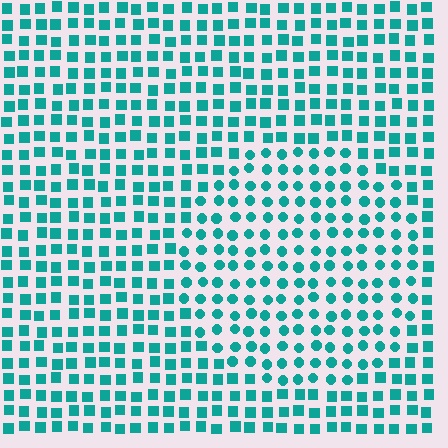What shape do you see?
I see a circle.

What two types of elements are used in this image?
The image uses circles inside the circle region and squares outside it.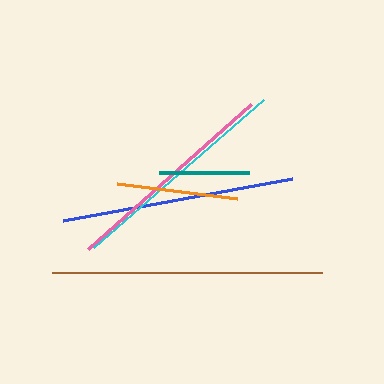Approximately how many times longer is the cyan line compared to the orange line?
The cyan line is approximately 1.9 times the length of the orange line.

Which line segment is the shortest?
The teal line is the shortest at approximately 90 pixels.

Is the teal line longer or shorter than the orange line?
The orange line is longer than the teal line.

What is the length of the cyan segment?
The cyan segment is approximately 225 pixels long.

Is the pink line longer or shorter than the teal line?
The pink line is longer than the teal line.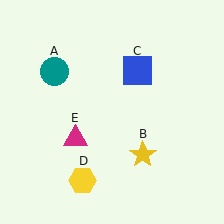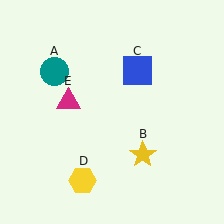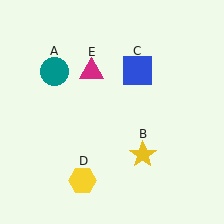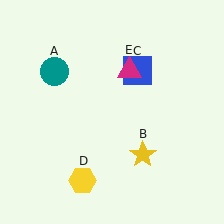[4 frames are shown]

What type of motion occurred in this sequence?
The magenta triangle (object E) rotated clockwise around the center of the scene.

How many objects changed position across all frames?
1 object changed position: magenta triangle (object E).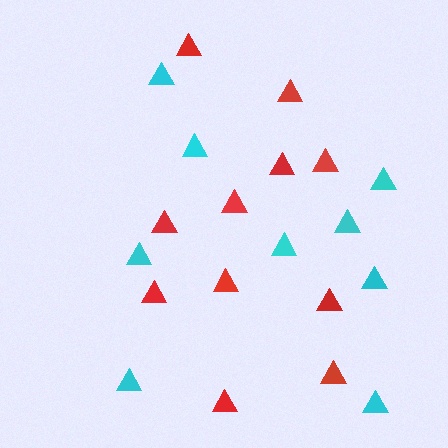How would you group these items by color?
There are 2 groups: one group of cyan triangles (9) and one group of red triangles (11).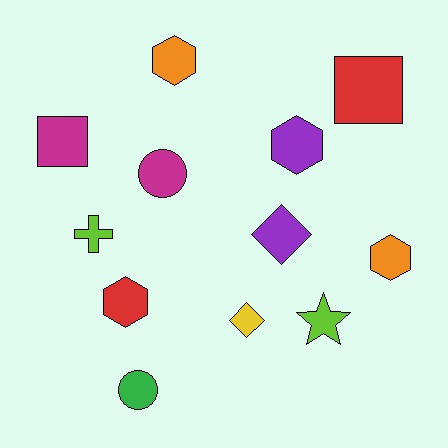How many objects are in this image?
There are 12 objects.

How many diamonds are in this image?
There are 2 diamonds.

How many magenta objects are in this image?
There are 2 magenta objects.